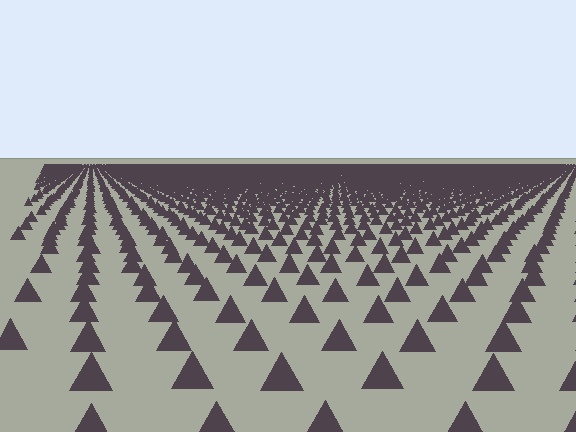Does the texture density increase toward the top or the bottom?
Density increases toward the top.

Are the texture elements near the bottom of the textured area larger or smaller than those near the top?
Larger. Near the bottom, elements are closer to the viewer and appear at a bigger on-screen size.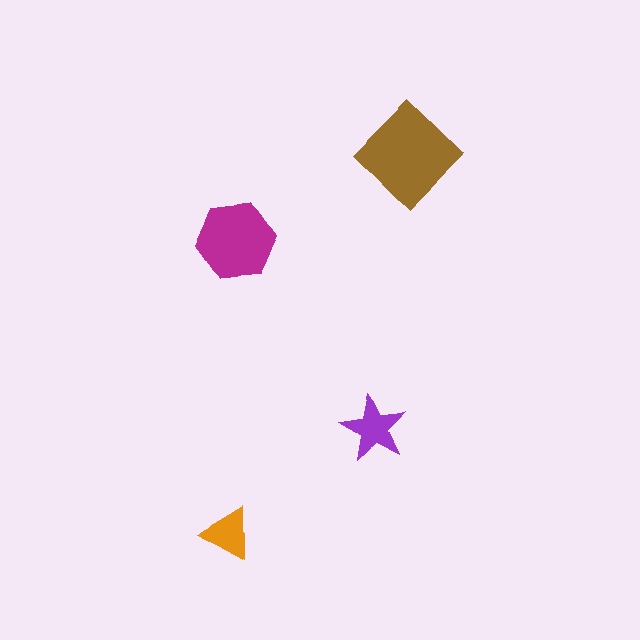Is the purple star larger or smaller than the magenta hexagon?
Smaller.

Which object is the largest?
The brown diamond.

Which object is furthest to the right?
The brown diamond is rightmost.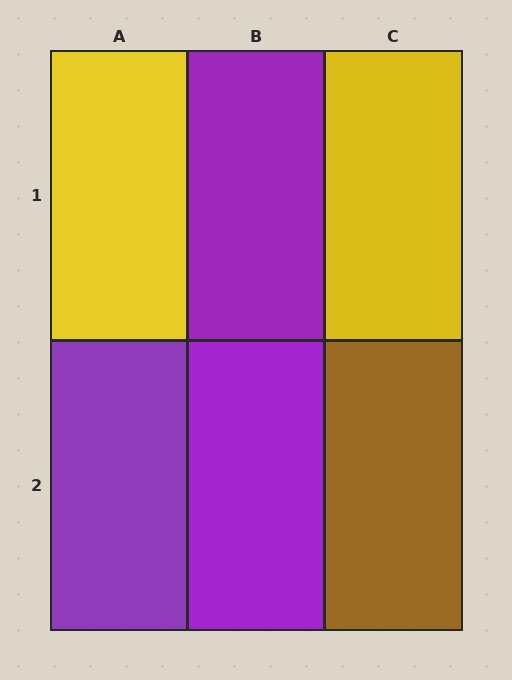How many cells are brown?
1 cell is brown.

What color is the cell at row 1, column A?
Yellow.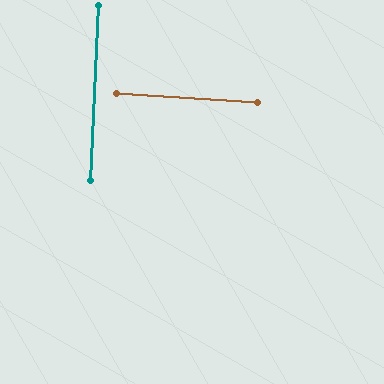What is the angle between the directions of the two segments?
Approximately 89 degrees.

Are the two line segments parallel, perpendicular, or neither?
Perpendicular — they meet at approximately 89°.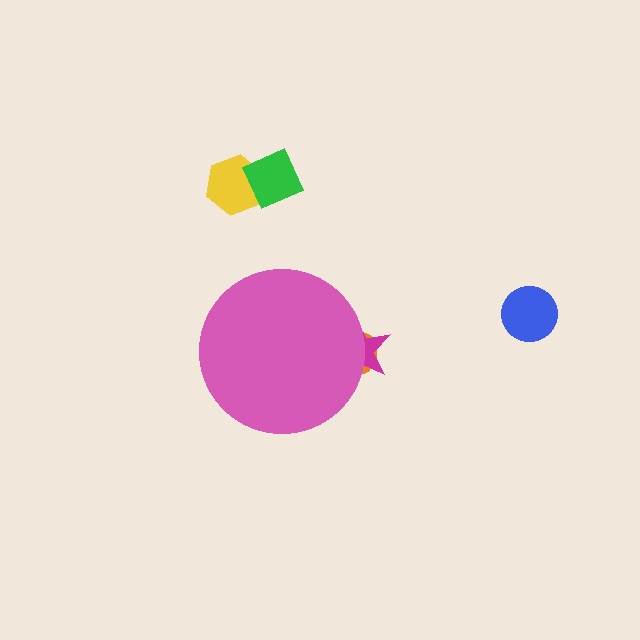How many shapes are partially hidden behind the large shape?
2 shapes are partially hidden.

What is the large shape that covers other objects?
A pink circle.